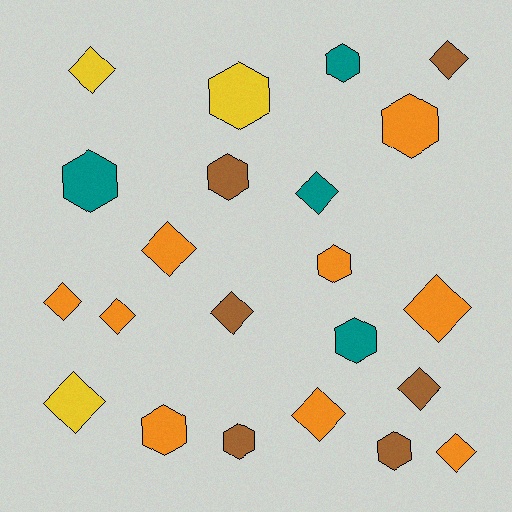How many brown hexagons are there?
There are 3 brown hexagons.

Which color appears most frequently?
Orange, with 9 objects.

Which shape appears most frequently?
Diamond, with 12 objects.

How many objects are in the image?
There are 22 objects.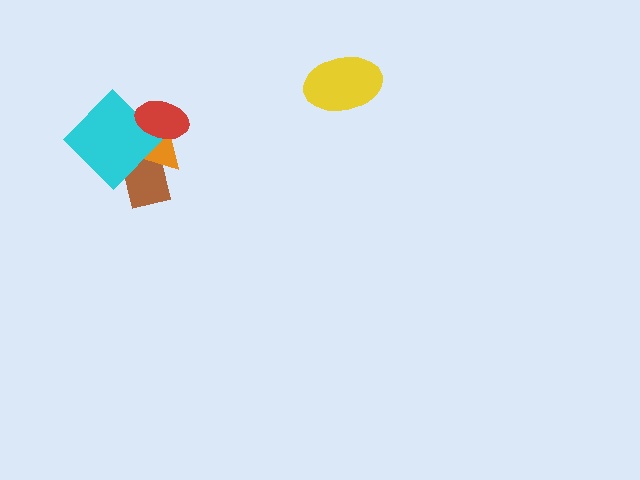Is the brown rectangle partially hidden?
Yes, it is partially covered by another shape.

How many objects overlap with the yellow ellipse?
0 objects overlap with the yellow ellipse.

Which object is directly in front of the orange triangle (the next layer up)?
The cyan diamond is directly in front of the orange triangle.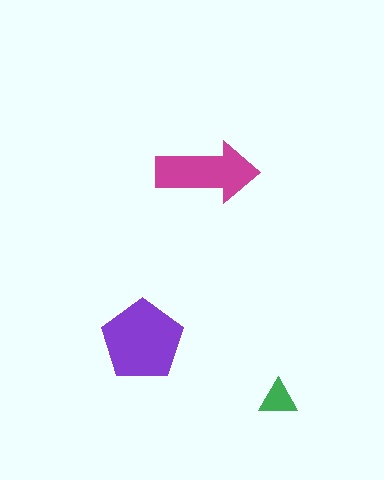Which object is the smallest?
The green triangle.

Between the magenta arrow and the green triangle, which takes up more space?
The magenta arrow.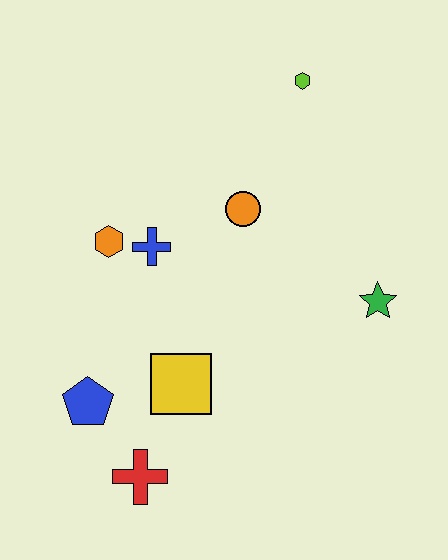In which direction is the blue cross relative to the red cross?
The blue cross is above the red cross.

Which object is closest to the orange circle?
The blue cross is closest to the orange circle.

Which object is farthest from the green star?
The blue pentagon is farthest from the green star.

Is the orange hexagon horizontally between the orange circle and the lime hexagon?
No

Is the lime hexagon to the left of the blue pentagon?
No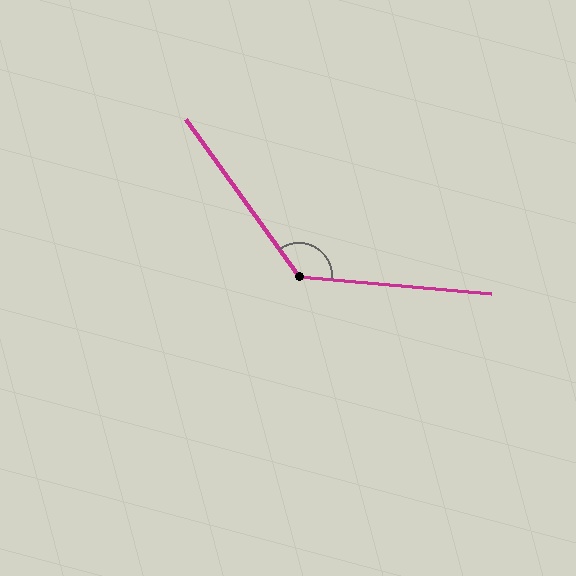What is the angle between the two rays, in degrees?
Approximately 131 degrees.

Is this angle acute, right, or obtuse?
It is obtuse.